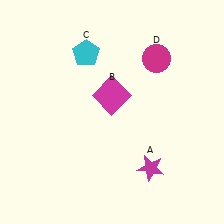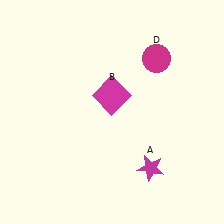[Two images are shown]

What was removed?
The cyan pentagon (C) was removed in Image 2.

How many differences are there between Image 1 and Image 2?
There is 1 difference between the two images.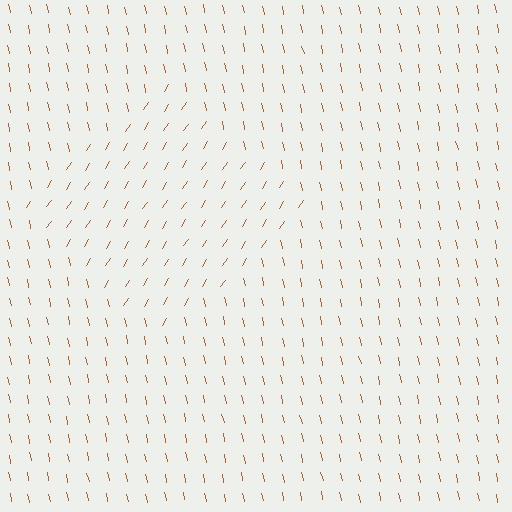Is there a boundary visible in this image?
Yes, there is a texture boundary formed by a change in line orientation.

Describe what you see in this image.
The image is filled with small brown line segments. A diamond region in the image has lines oriented differently from the surrounding lines, creating a visible texture boundary.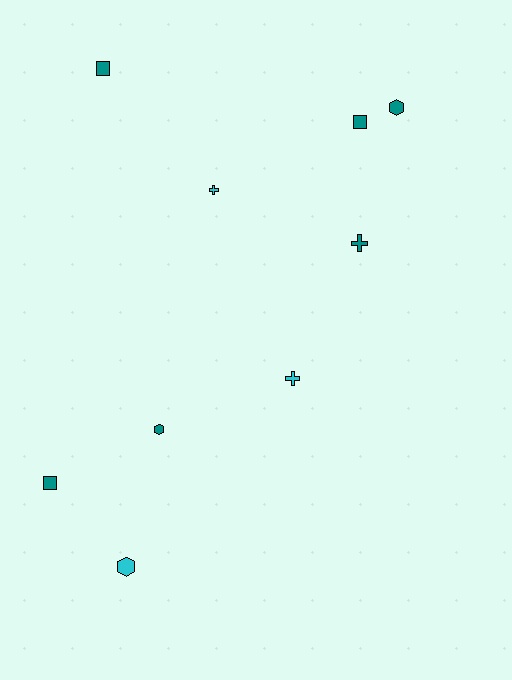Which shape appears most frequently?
Square, with 3 objects.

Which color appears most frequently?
Teal, with 6 objects.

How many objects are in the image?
There are 9 objects.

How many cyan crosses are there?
There are 2 cyan crosses.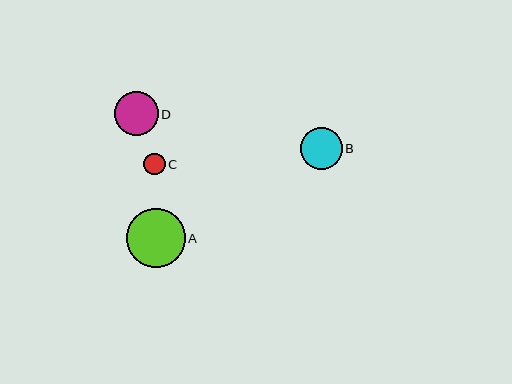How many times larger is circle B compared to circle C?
Circle B is approximately 2.0 times the size of circle C.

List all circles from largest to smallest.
From largest to smallest: A, D, B, C.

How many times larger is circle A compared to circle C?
Circle A is approximately 2.8 times the size of circle C.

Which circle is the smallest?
Circle C is the smallest with a size of approximately 21 pixels.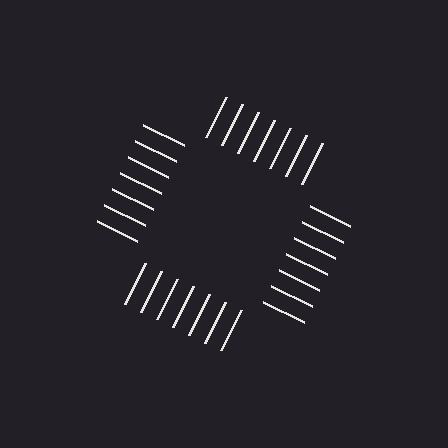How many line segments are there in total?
28 — 7 along each of the 4 edges.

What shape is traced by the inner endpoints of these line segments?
An illusory square — the line segments terminate on its edges but no continuous stroke is drawn.